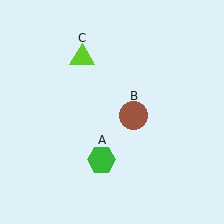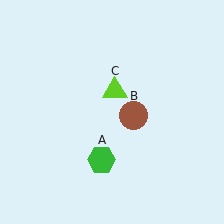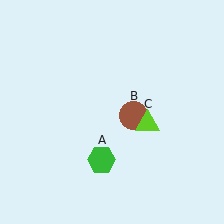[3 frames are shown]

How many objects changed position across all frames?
1 object changed position: lime triangle (object C).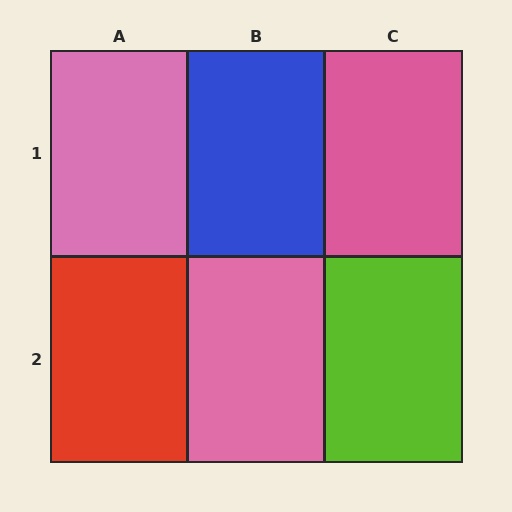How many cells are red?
1 cell is red.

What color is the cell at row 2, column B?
Pink.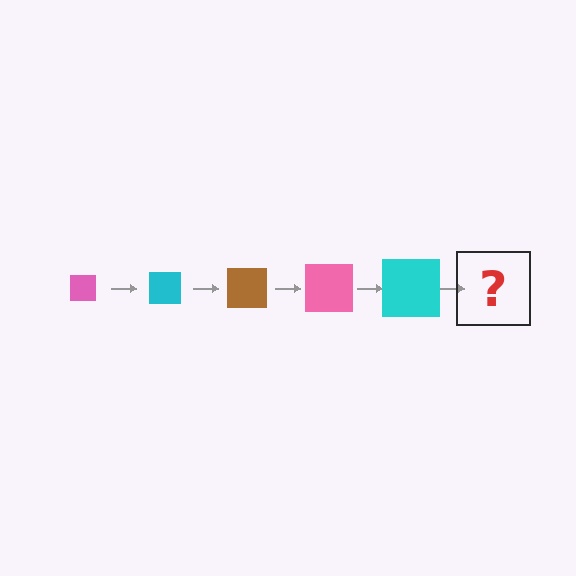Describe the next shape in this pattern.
It should be a brown square, larger than the previous one.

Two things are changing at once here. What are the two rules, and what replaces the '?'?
The two rules are that the square grows larger each step and the color cycles through pink, cyan, and brown. The '?' should be a brown square, larger than the previous one.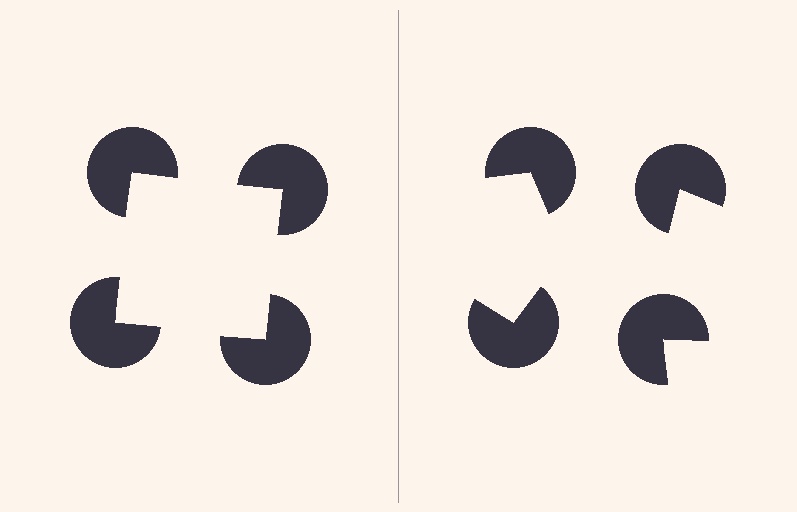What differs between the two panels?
The pac-man discs are positioned identically on both sides; only the wedge orientations differ. On the left they align to a square; on the right they are misaligned.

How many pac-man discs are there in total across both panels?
8 — 4 on each side.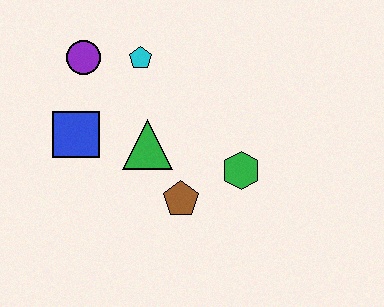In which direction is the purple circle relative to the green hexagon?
The purple circle is to the left of the green hexagon.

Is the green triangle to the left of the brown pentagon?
Yes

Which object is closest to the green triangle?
The brown pentagon is closest to the green triangle.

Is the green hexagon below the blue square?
Yes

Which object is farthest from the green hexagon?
The purple circle is farthest from the green hexagon.